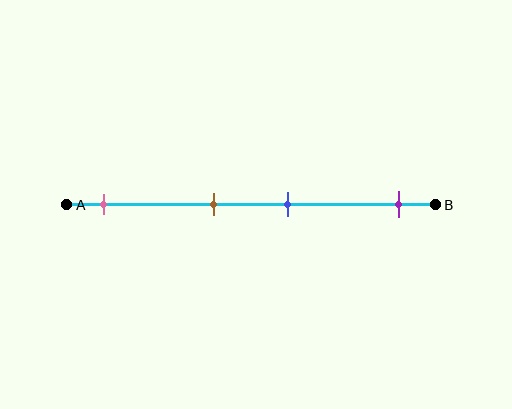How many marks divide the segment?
There are 4 marks dividing the segment.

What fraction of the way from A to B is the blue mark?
The blue mark is approximately 60% (0.6) of the way from A to B.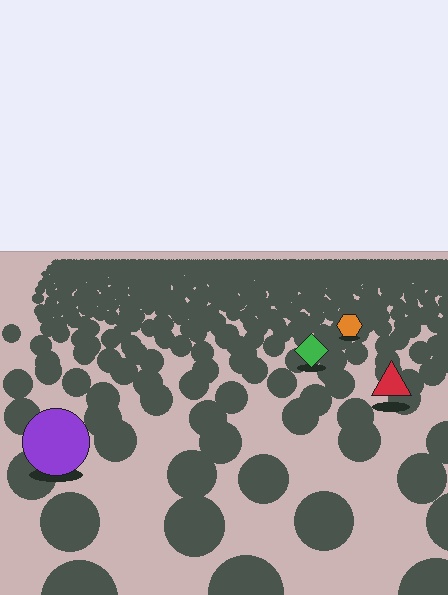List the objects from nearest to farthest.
From nearest to farthest: the purple circle, the red triangle, the green diamond, the orange hexagon.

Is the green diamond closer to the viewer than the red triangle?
No. The red triangle is closer — you can tell from the texture gradient: the ground texture is coarser near it.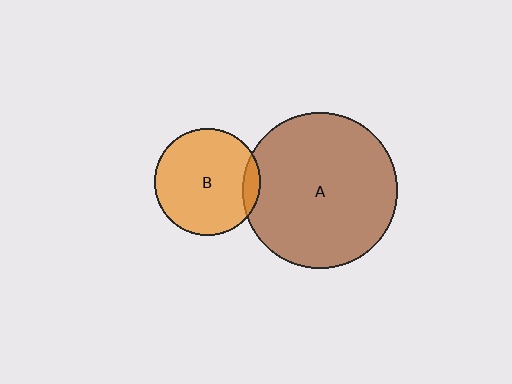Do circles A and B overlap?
Yes.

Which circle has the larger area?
Circle A (brown).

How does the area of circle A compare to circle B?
Approximately 2.1 times.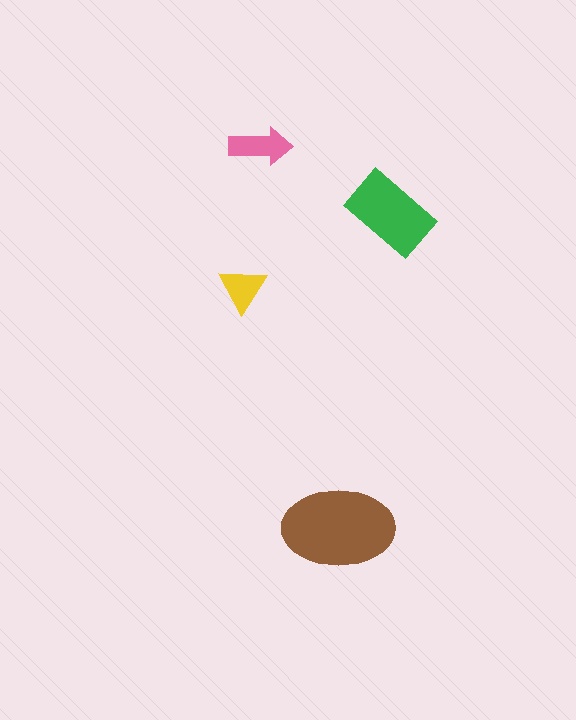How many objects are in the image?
There are 4 objects in the image.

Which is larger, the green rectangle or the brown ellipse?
The brown ellipse.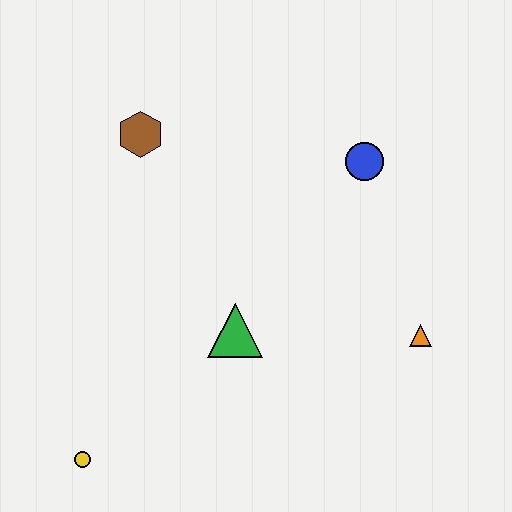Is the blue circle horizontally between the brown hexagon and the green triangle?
No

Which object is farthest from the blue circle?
The yellow circle is farthest from the blue circle.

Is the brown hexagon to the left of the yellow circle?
No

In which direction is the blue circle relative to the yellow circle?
The blue circle is above the yellow circle.